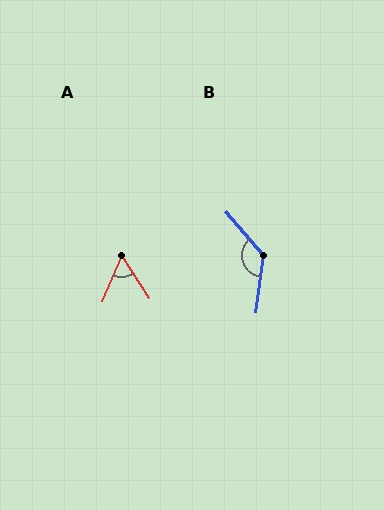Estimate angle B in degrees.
Approximately 132 degrees.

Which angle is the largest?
B, at approximately 132 degrees.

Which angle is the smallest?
A, at approximately 55 degrees.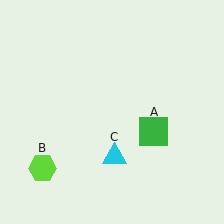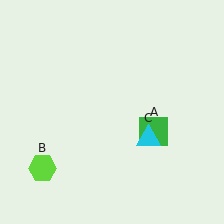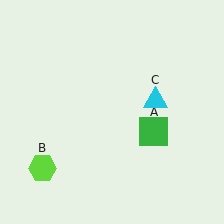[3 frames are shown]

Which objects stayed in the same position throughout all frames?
Green square (object A) and lime hexagon (object B) remained stationary.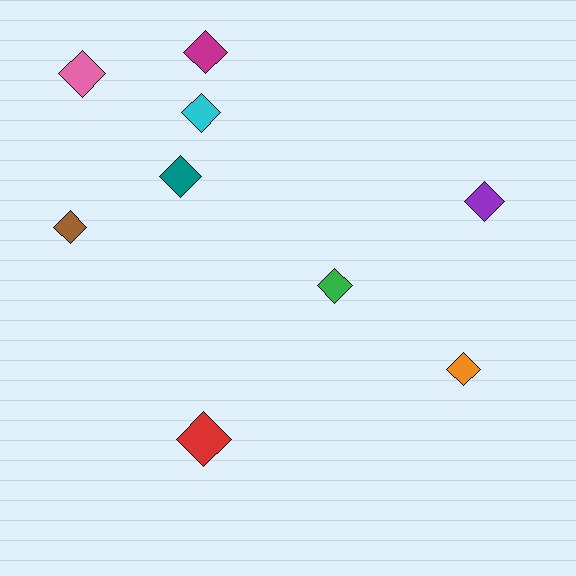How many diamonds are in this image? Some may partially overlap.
There are 9 diamonds.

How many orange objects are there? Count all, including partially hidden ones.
There is 1 orange object.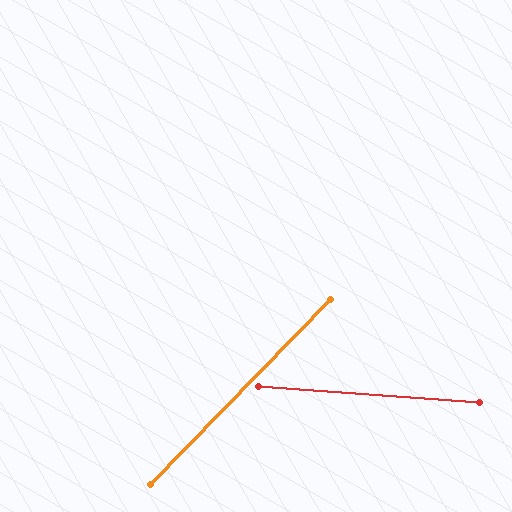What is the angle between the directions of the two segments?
Approximately 50 degrees.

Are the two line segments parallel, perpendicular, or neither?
Neither parallel nor perpendicular — they differ by about 50°.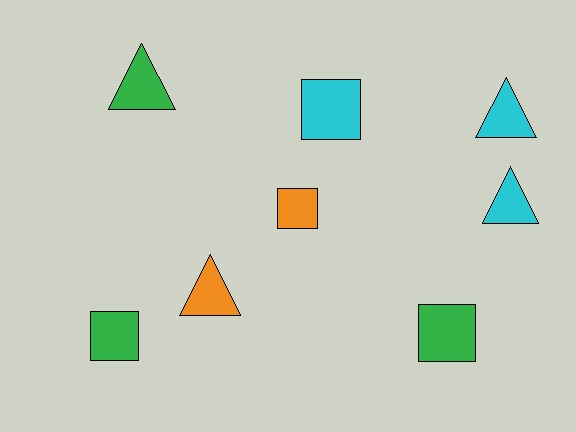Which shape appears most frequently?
Triangle, with 4 objects.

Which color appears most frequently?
Cyan, with 3 objects.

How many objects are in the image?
There are 8 objects.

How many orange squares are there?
There is 1 orange square.